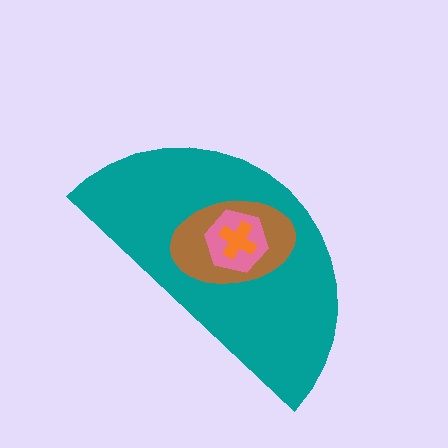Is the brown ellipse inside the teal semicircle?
Yes.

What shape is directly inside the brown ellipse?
The pink hexagon.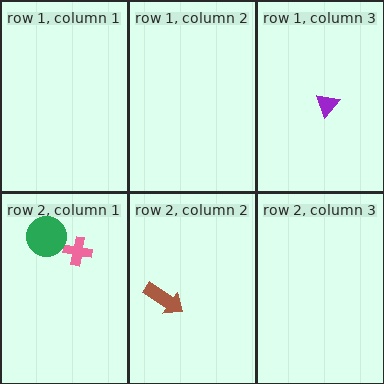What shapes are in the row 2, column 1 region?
The pink cross, the green circle.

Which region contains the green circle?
The row 2, column 1 region.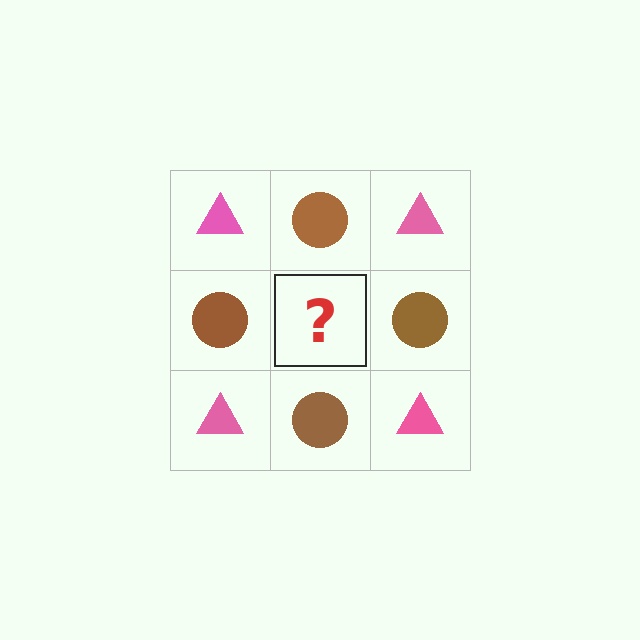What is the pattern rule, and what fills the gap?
The rule is that it alternates pink triangle and brown circle in a checkerboard pattern. The gap should be filled with a pink triangle.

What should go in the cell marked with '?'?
The missing cell should contain a pink triangle.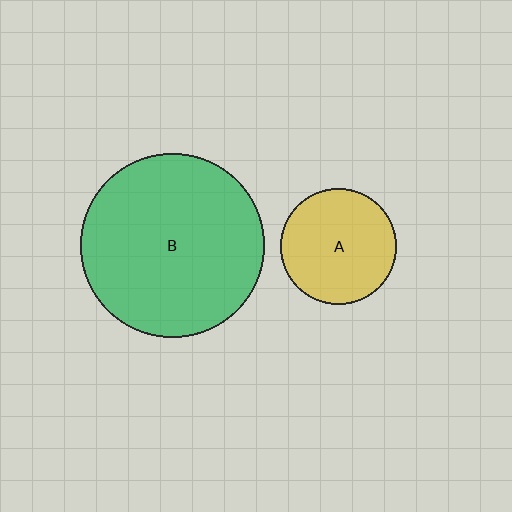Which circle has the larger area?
Circle B (green).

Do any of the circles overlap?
No, none of the circles overlap.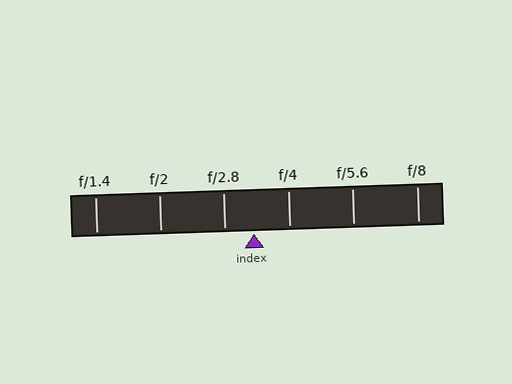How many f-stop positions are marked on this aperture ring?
There are 6 f-stop positions marked.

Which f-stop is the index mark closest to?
The index mark is closest to f/2.8.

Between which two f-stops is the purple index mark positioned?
The index mark is between f/2.8 and f/4.